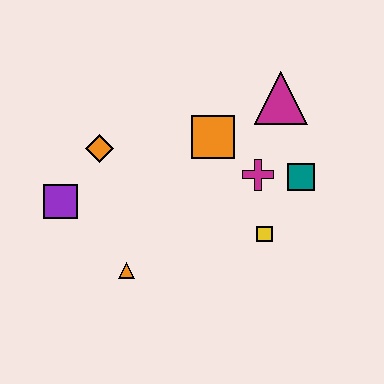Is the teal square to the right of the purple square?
Yes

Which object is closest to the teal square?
The magenta cross is closest to the teal square.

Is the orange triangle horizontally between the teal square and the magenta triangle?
No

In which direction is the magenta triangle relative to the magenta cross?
The magenta triangle is above the magenta cross.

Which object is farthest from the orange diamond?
The teal square is farthest from the orange diamond.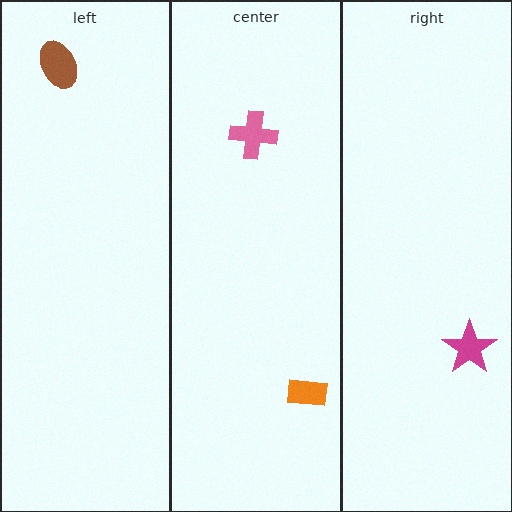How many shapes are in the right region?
1.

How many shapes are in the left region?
1.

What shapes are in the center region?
The pink cross, the orange rectangle.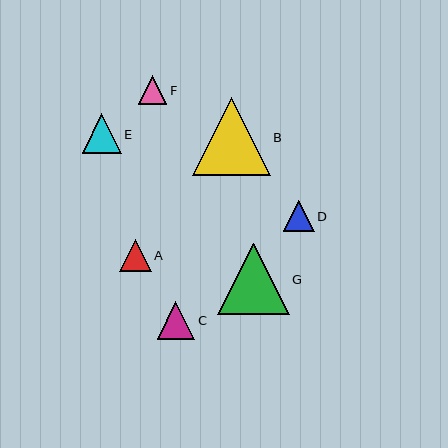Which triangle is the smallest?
Triangle F is the smallest with a size of approximately 29 pixels.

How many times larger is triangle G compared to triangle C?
Triangle G is approximately 1.9 times the size of triangle C.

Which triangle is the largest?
Triangle B is the largest with a size of approximately 78 pixels.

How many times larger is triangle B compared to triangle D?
Triangle B is approximately 2.5 times the size of triangle D.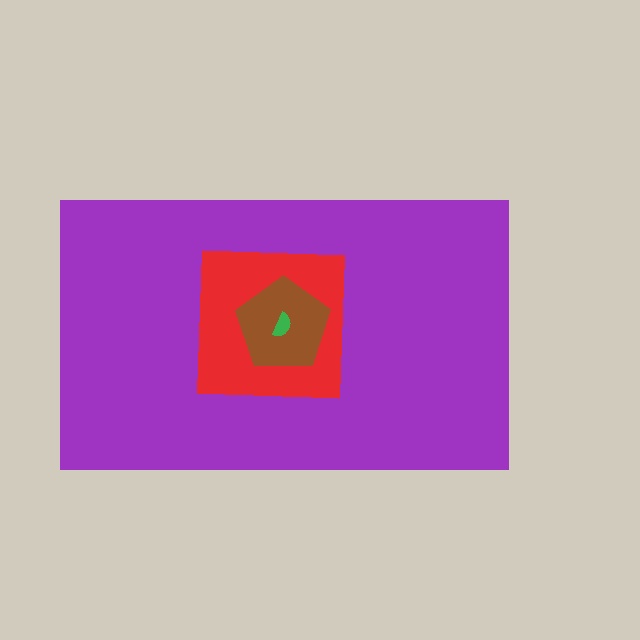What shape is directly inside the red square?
The brown pentagon.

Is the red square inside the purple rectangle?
Yes.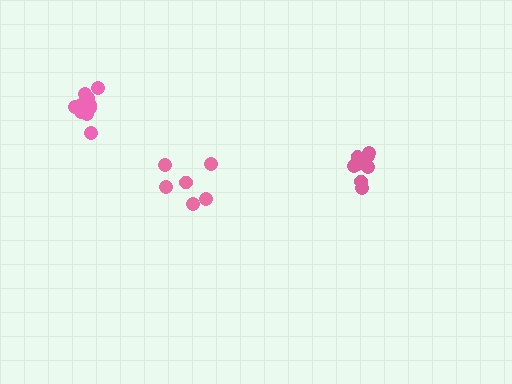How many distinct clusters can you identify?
There are 3 distinct clusters.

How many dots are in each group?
Group 1: 6 dots, Group 2: 8 dots, Group 3: 11 dots (25 total).